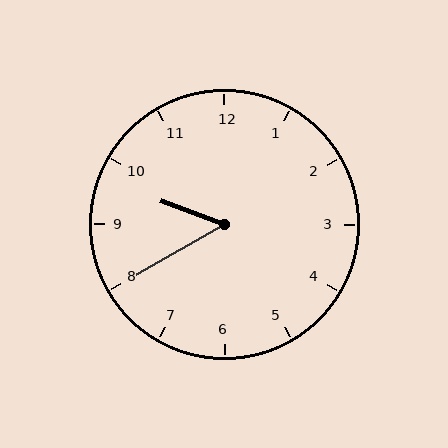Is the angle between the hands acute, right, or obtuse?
It is acute.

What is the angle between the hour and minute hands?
Approximately 50 degrees.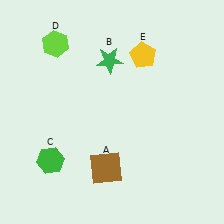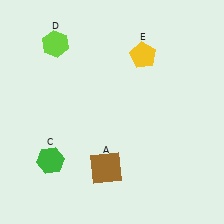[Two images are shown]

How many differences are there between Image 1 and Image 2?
There is 1 difference between the two images.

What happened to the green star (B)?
The green star (B) was removed in Image 2. It was in the top-left area of Image 1.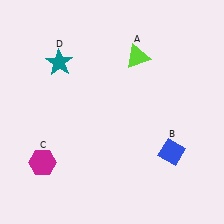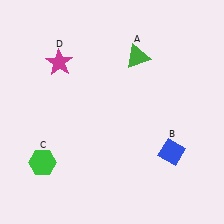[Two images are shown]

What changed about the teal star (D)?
In Image 1, D is teal. In Image 2, it changed to magenta.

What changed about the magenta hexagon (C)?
In Image 1, C is magenta. In Image 2, it changed to green.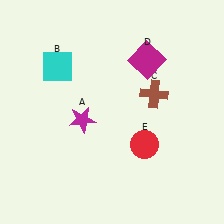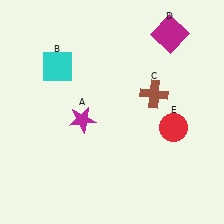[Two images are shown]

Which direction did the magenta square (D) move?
The magenta square (D) moved up.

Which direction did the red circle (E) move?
The red circle (E) moved right.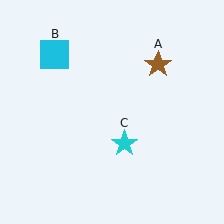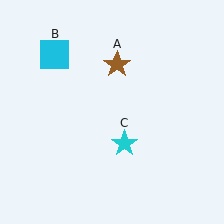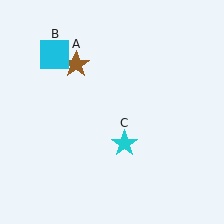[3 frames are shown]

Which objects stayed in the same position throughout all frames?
Cyan square (object B) and cyan star (object C) remained stationary.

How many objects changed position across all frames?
1 object changed position: brown star (object A).